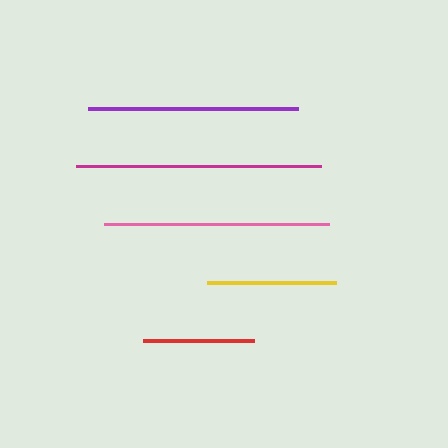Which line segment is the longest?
The magenta line is the longest at approximately 245 pixels.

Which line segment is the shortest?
The red line is the shortest at approximately 111 pixels.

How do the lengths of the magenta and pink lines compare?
The magenta and pink lines are approximately the same length.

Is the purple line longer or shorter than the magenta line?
The magenta line is longer than the purple line.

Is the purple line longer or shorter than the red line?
The purple line is longer than the red line.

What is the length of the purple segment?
The purple segment is approximately 210 pixels long.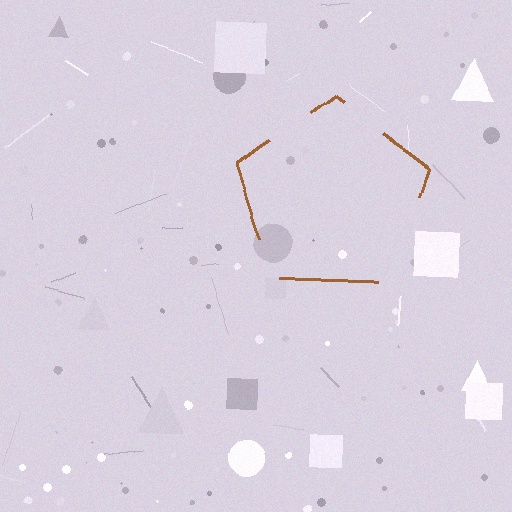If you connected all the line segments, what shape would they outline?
They would outline a pentagon.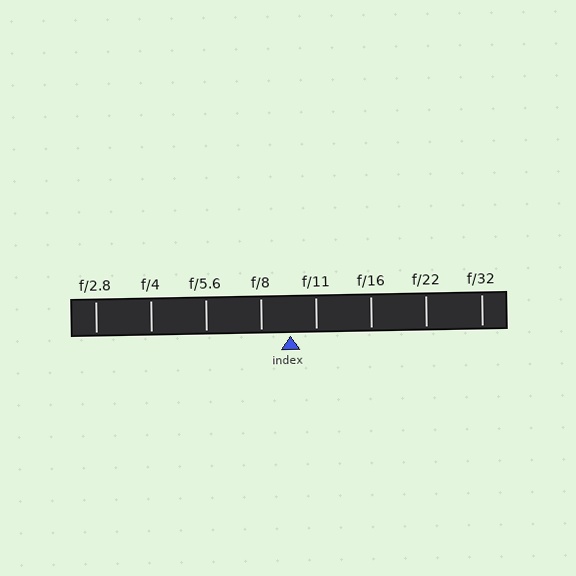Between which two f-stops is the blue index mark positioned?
The index mark is between f/8 and f/11.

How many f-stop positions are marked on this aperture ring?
There are 8 f-stop positions marked.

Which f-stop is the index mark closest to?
The index mark is closest to f/11.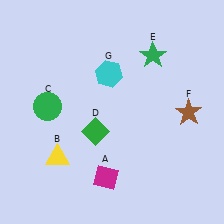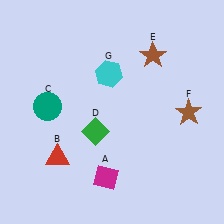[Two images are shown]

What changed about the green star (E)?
In Image 1, E is green. In Image 2, it changed to brown.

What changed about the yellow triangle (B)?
In Image 1, B is yellow. In Image 2, it changed to red.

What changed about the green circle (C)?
In Image 1, C is green. In Image 2, it changed to teal.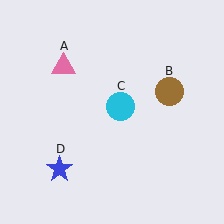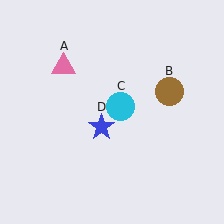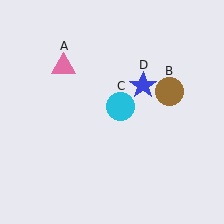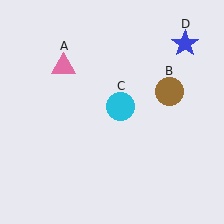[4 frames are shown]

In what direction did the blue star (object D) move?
The blue star (object D) moved up and to the right.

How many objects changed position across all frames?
1 object changed position: blue star (object D).